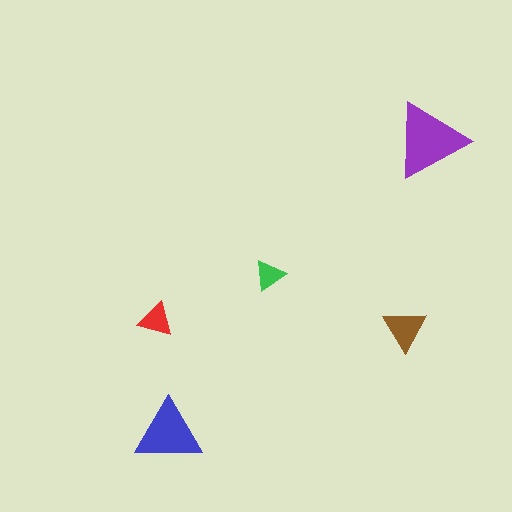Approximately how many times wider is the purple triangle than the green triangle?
About 2.5 times wider.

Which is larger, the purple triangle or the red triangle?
The purple one.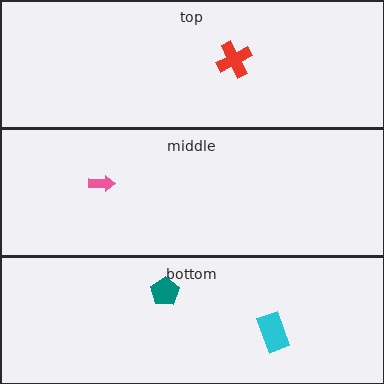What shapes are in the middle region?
The pink arrow.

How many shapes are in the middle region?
1.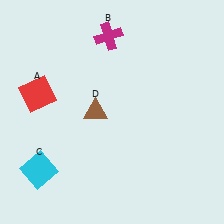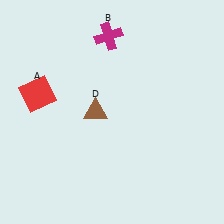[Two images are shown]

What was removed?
The cyan square (C) was removed in Image 2.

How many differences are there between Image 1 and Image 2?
There is 1 difference between the two images.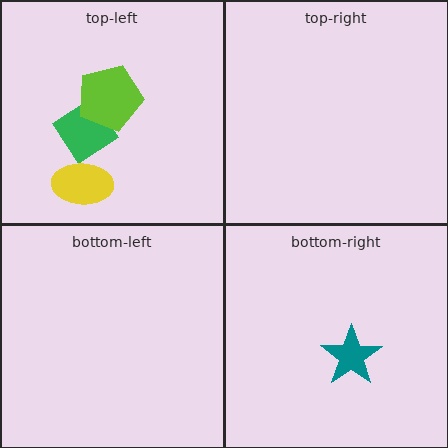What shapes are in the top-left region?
The green diamond, the yellow ellipse, the lime pentagon.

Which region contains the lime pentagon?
The top-left region.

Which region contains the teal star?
The bottom-right region.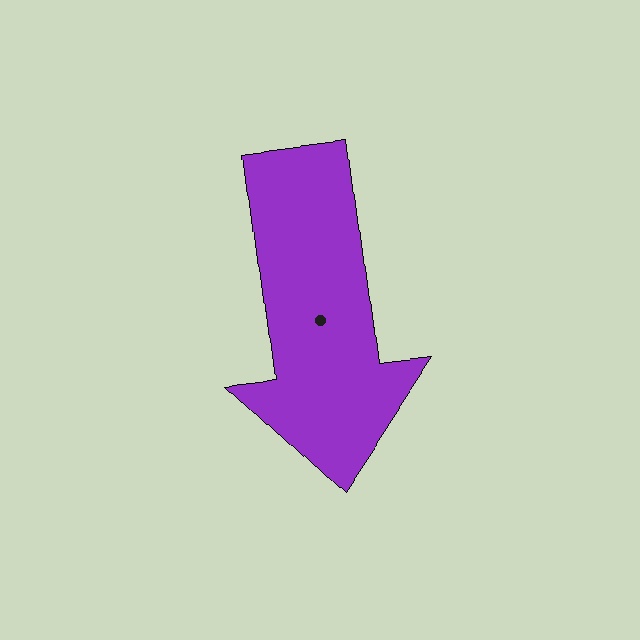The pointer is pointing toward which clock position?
Roughly 6 o'clock.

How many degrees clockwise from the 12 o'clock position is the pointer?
Approximately 173 degrees.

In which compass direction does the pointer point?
South.